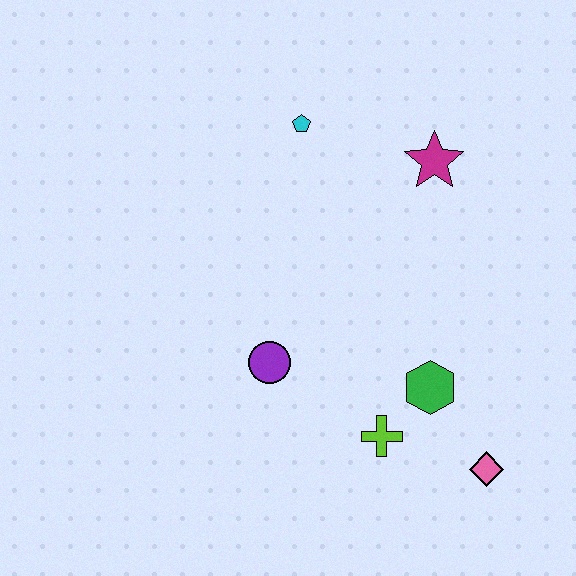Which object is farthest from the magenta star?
The pink diamond is farthest from the magenta star.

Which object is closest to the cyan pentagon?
The magenta star is closest to the cyan pentagon.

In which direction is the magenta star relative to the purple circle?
The magenta star is above the purple circle.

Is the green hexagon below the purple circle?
Yes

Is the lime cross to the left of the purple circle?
No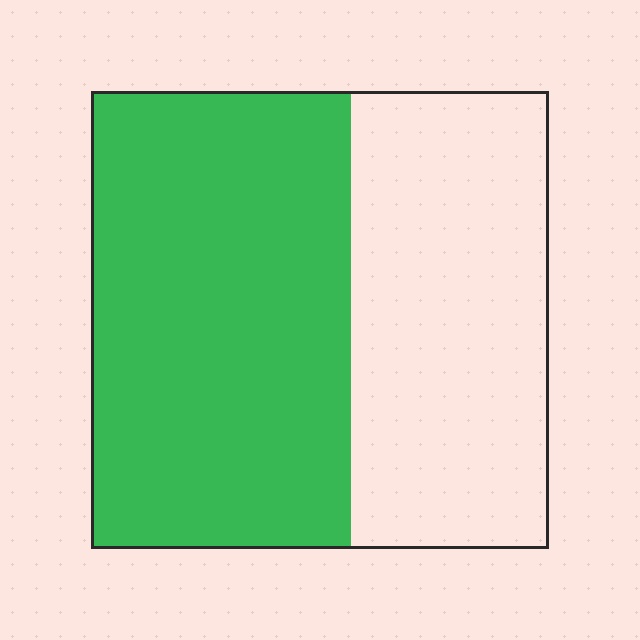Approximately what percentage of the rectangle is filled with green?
Approximately 55%.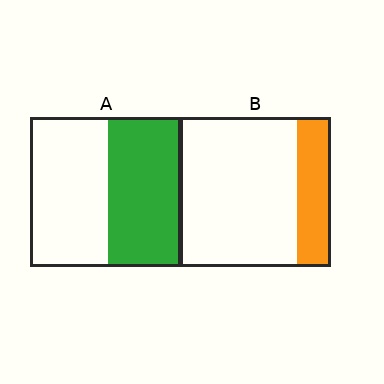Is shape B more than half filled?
No.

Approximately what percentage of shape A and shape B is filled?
A is approximately 50% and B is approximately 25%.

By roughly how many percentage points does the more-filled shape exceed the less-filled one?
By roughly 25 percentage points (A over B).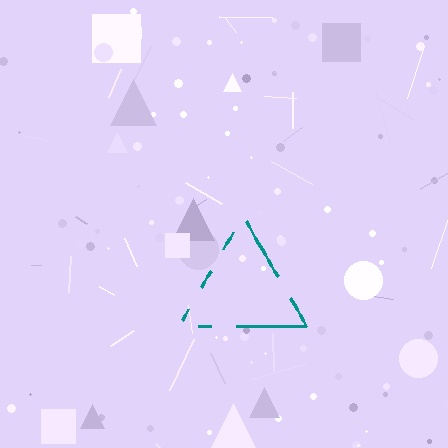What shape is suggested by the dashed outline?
The dashed outline suggests a triangle.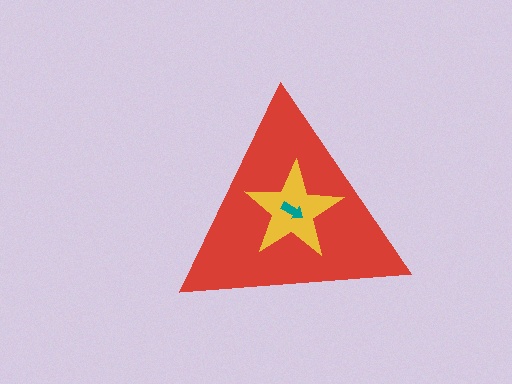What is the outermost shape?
The red triangle.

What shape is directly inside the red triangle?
The yellow star.